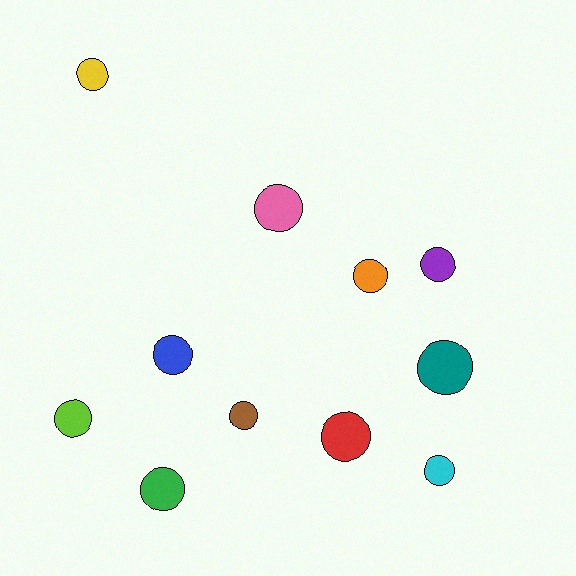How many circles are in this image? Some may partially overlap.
There are 11 circles.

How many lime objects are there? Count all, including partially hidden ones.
There is 1 lime object.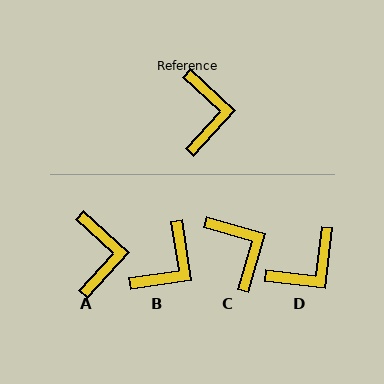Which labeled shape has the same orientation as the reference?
A.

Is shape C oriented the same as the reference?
No, it is off by about 26 degrees.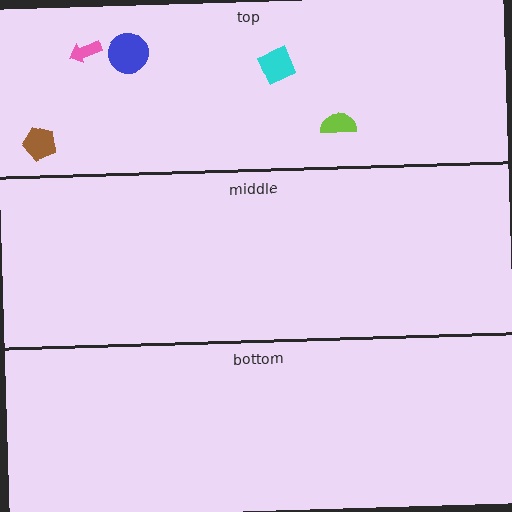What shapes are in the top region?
The pink arrow, the cyan diamond, the lime semicircle, the blue circle, the brown pentagon.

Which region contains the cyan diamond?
The top region.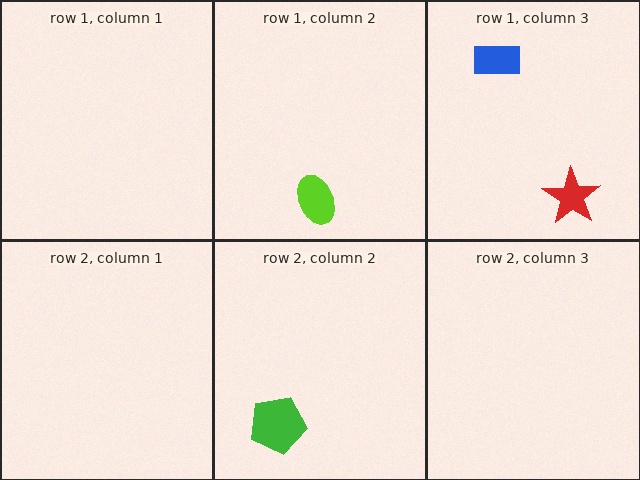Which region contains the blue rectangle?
The row 1, column 3 region.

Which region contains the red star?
The row 1, column 3 region.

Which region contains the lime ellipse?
The row 1, column 2 region.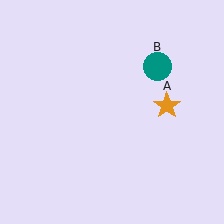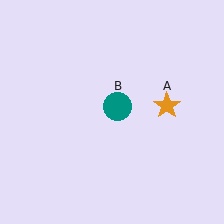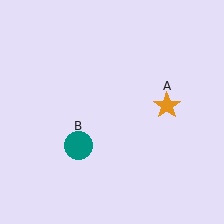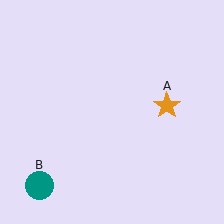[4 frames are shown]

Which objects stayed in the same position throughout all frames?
Orange star (object A) remained stationary.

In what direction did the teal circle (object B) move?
The teal circle (object B) moved down and to the left.